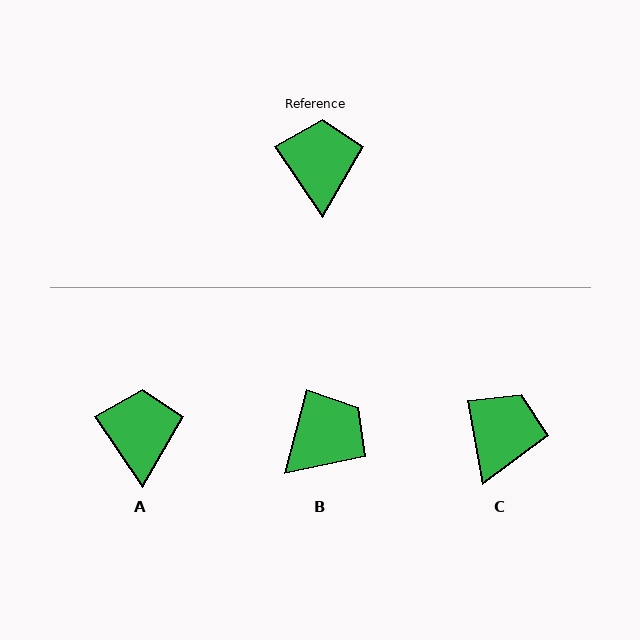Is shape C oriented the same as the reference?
No, it is off by about 23 degrees.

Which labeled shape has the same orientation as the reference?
A.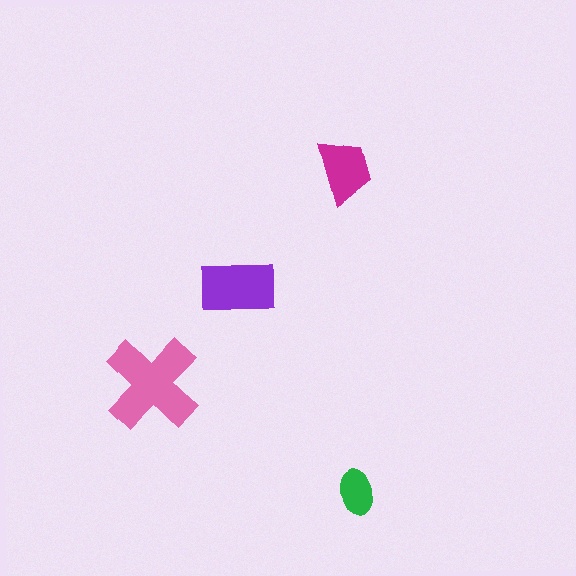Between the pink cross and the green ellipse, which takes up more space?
The pink cross.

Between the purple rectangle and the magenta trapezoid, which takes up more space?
The purple rectangle.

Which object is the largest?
The pink cross.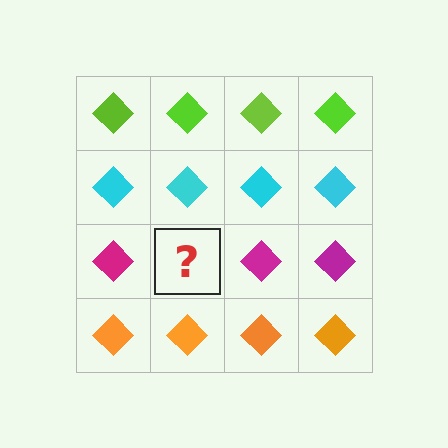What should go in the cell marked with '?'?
The missing cell should contain a magenta diamond.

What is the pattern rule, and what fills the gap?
The rule is that each row has a consistent color. The gap should be filled with a magenta diamond.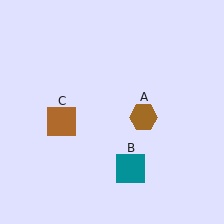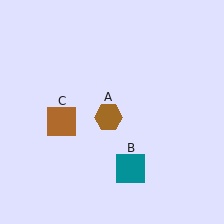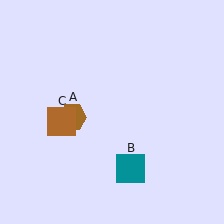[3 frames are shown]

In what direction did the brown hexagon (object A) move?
The brown hexagon (object A) moved left.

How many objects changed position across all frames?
1 object changed position: brown hexagon (object A).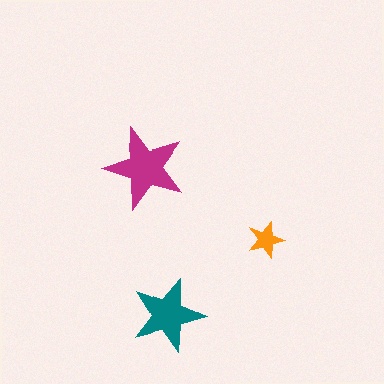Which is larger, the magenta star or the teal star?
The magenta one.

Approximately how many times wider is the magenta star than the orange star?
About 2 times wider.